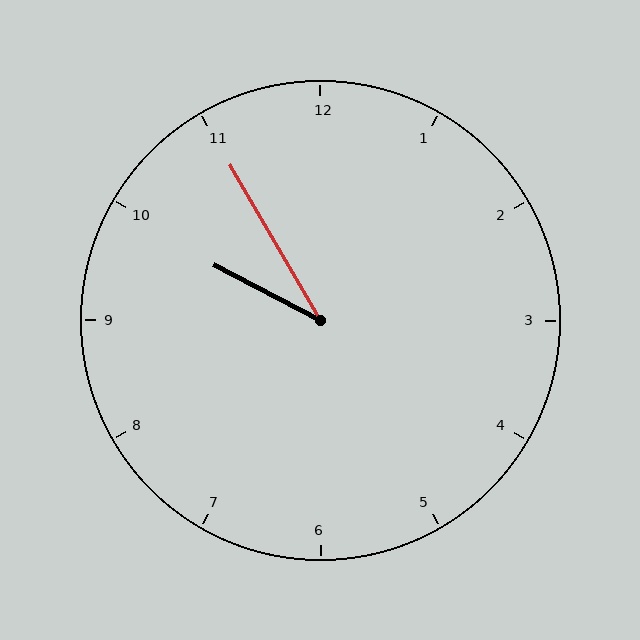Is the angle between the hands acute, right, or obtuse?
It is acute.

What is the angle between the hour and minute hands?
Approximately 32 degrees.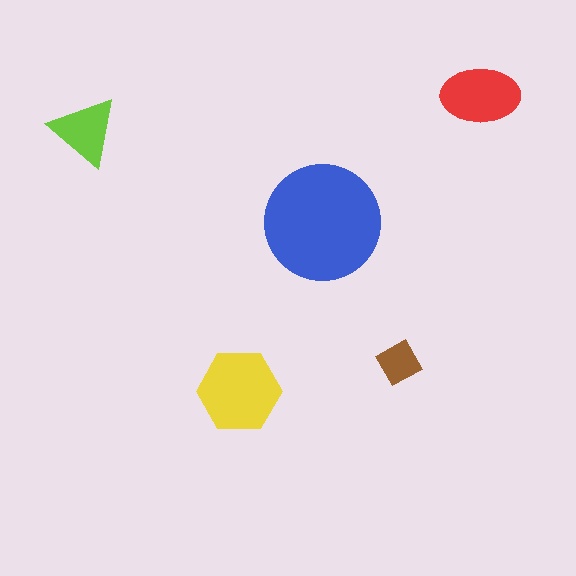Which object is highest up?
The red ellipse is topmost.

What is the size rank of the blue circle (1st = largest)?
1st.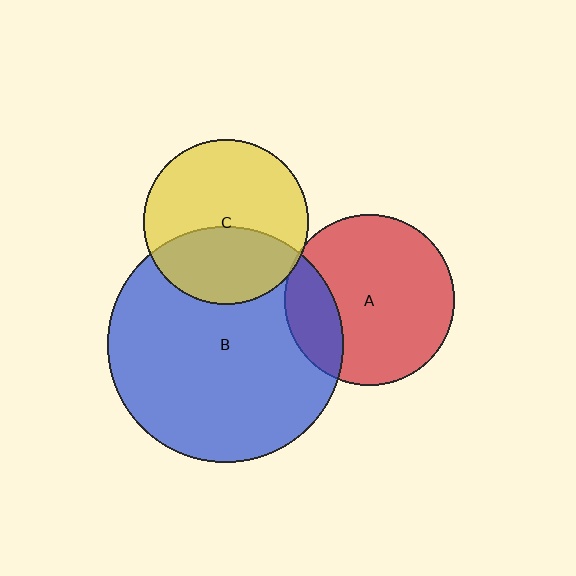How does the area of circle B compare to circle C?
Approximately 2.1 times.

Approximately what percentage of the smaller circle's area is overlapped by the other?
Approximately 5%.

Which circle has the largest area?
Circle B (blue).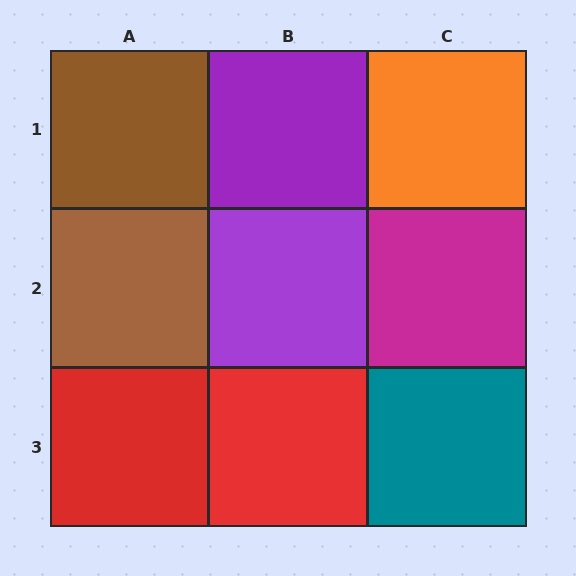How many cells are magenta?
1 cell is magenta.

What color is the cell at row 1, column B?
Purple.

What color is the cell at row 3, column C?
Teal.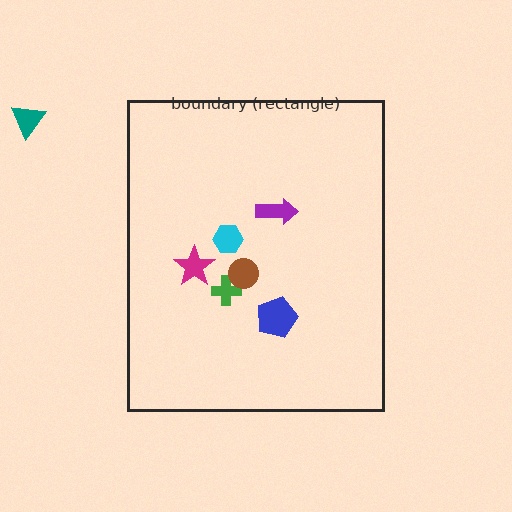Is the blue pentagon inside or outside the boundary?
Inside.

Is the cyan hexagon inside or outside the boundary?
Inside.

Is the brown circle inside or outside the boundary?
Inside.